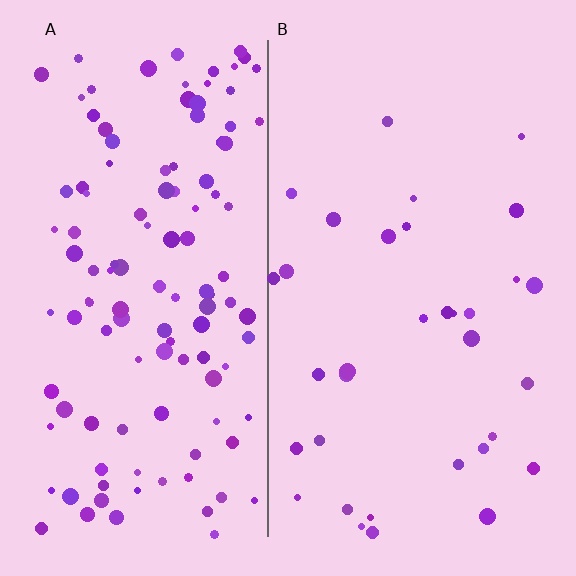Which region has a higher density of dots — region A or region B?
A (the left).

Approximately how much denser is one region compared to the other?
Approximately 3.4× — region A over region B.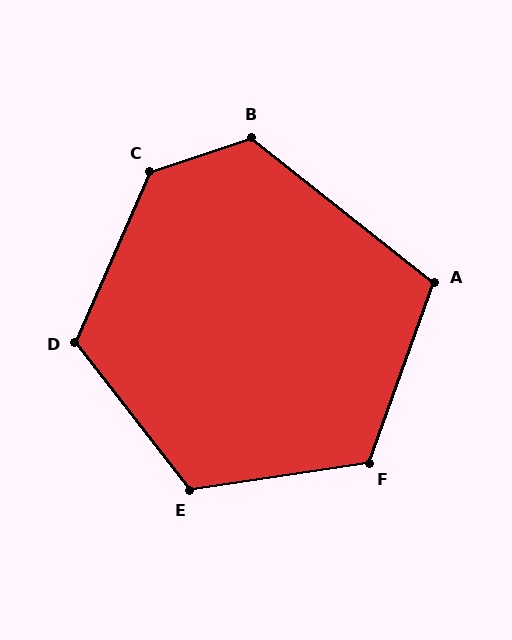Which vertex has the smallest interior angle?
A, at approximately 108 degrees.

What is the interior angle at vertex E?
Approximately 119 degrees (obtuse).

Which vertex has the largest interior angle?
C, at approximately 132 degrees.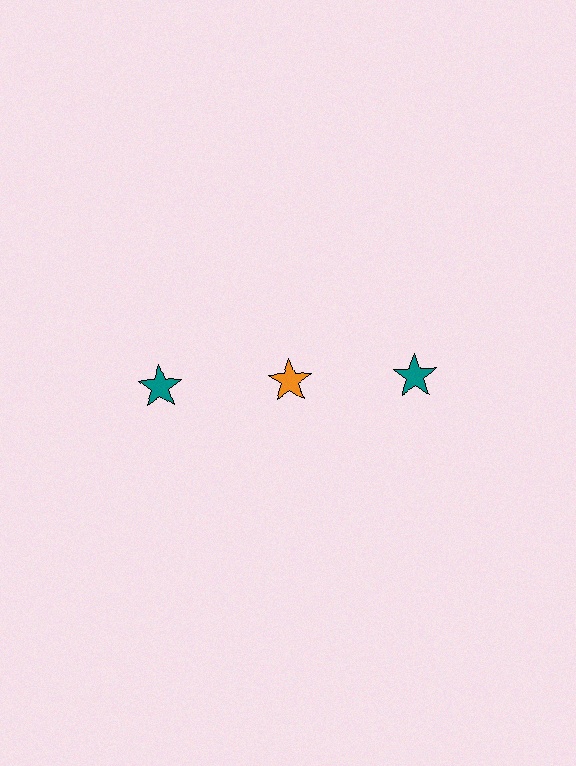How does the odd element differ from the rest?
It has a different color: orange instead of teal.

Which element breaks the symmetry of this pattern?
The orange star in the top row, second from left column breaks the symmetry. All other shapes are teal stars.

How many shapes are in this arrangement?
There are 3 shapes arranged in a grid pattern.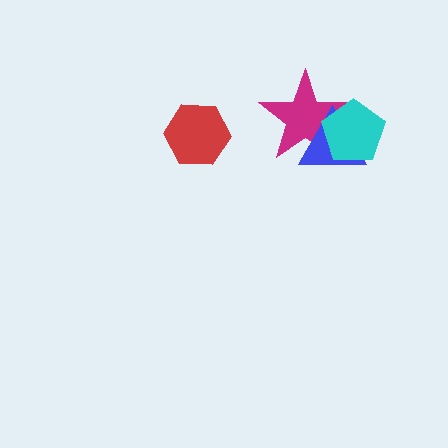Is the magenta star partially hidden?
Yes, it is partially covered by another shape.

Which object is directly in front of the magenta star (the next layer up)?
The blue triangle is directly in front of the magenta star.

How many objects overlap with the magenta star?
2 objects overlap with the magenta star.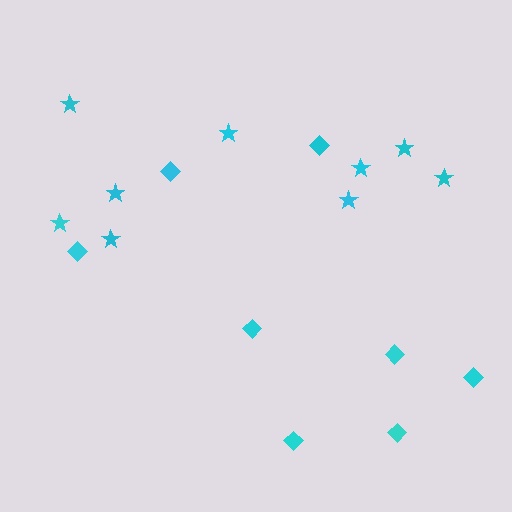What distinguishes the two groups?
There are 2 groups: one group of diamonds (8) and one group of stars (9).